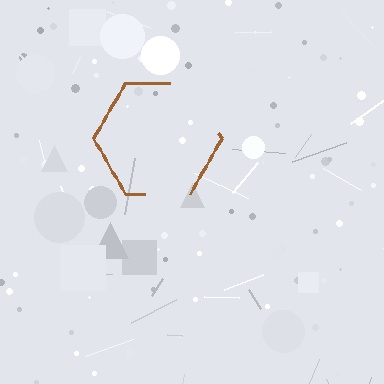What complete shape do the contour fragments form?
The contour fragments form a hexagon.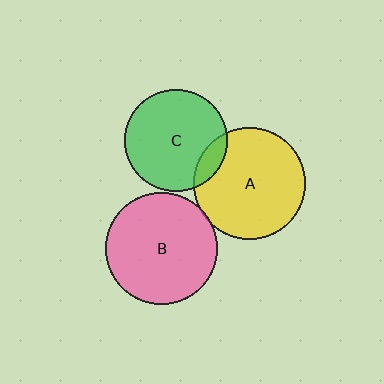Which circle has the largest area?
Circle B (pink).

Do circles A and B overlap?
Yes.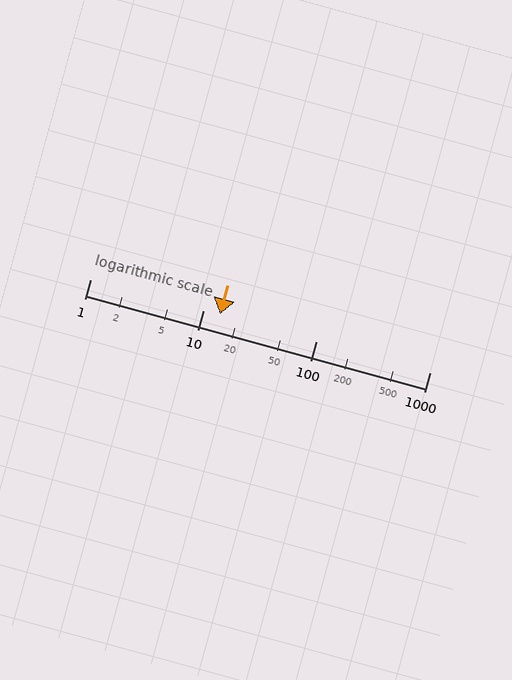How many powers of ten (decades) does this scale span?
The scale spans 3 decades, from 1 to 1000.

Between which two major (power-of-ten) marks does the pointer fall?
The pointer is between 10 and 100.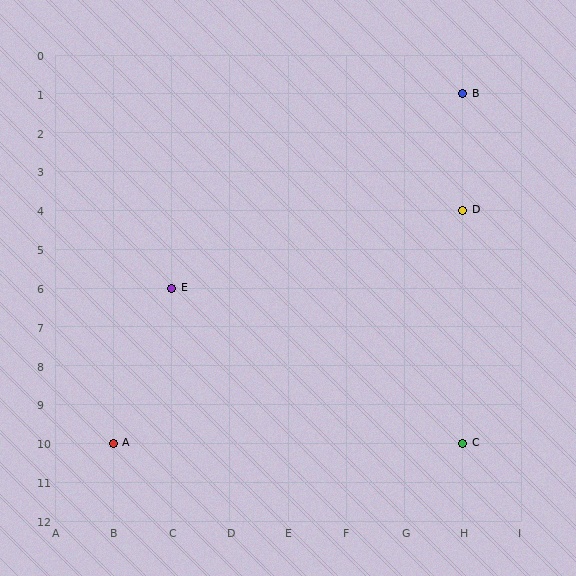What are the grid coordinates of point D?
Point D is at grid coordinates (H, 4).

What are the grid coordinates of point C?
Point C is at grid coordinates (H, 10).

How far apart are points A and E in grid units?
Points A and E are 1 column and 4 rows apart (about 4.1 grid units diagonally).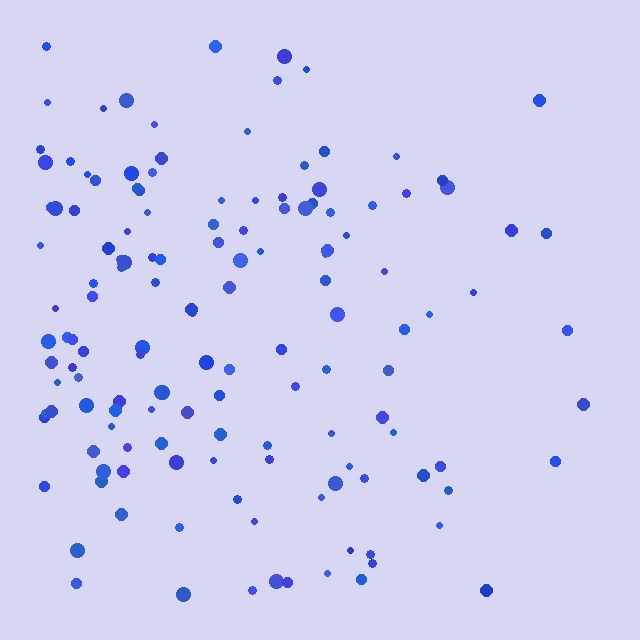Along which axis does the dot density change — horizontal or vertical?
Horizontal.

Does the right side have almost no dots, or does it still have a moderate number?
Still a moderate number, just noticeably fewer than the left.